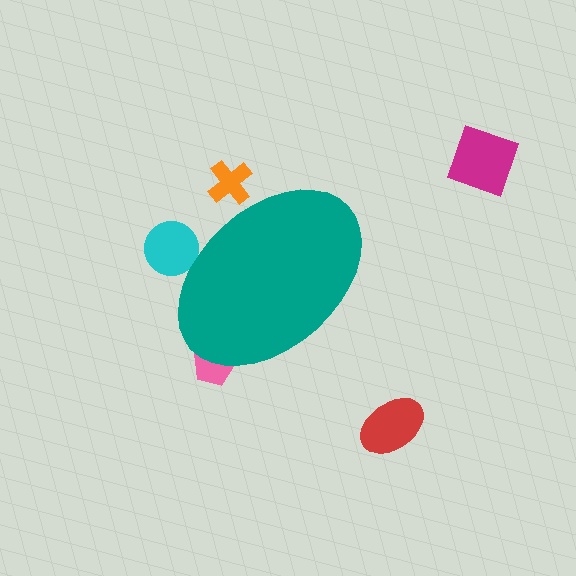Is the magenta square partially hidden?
No, the magenta square is fully visible.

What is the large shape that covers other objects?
A teal ellipse.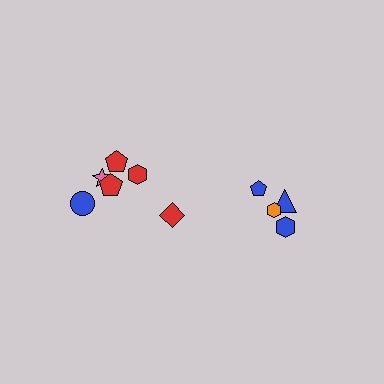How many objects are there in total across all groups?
There are 10 objects.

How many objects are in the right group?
There are 4 objects.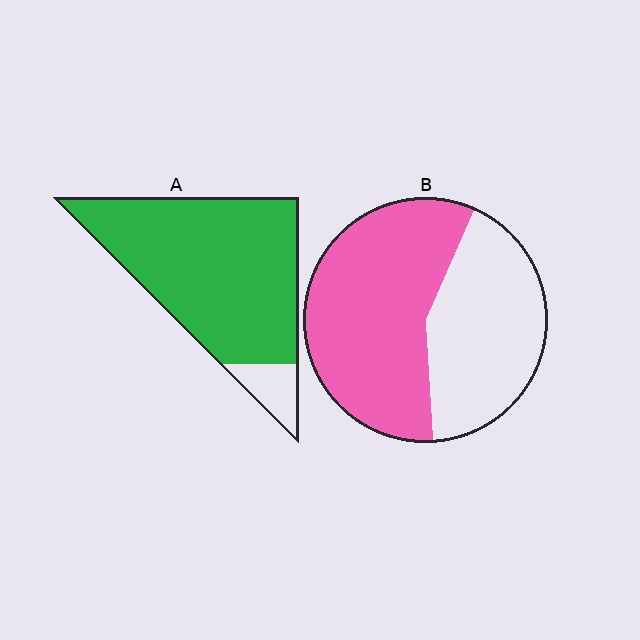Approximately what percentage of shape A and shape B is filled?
A is approximately 90% and B is approximately 60%.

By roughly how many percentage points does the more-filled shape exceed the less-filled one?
By roughly 30 percentage points (A over B).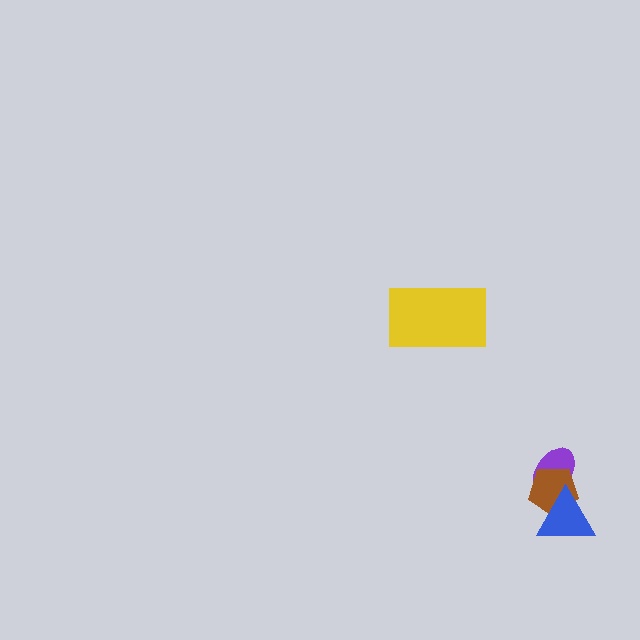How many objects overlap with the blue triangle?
2 objects overlap with the blue triangle.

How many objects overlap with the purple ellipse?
2 objects overlap with the purple ellipse.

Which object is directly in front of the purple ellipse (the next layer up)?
The brown pentagon is directly in front of the purple ellipse.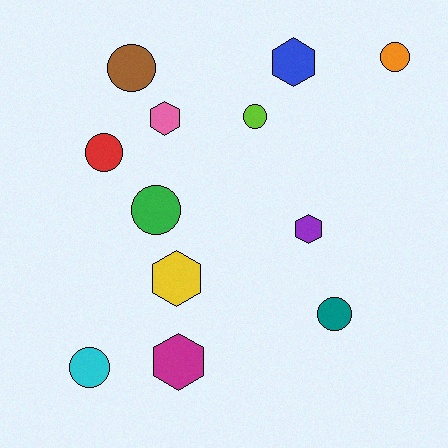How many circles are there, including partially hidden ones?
There are 7 circles.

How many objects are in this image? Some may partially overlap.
There are 12 objects.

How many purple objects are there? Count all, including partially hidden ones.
There is 1 purple object.